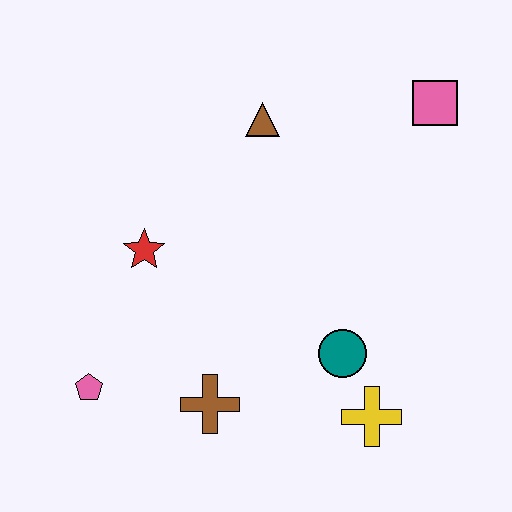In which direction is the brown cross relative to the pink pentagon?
The brown cross is to the right of the pink pentagon.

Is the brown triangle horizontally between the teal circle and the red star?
Yes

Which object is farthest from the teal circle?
The pink square is farthest from the teal circle.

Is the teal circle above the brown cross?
Yes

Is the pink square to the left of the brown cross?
No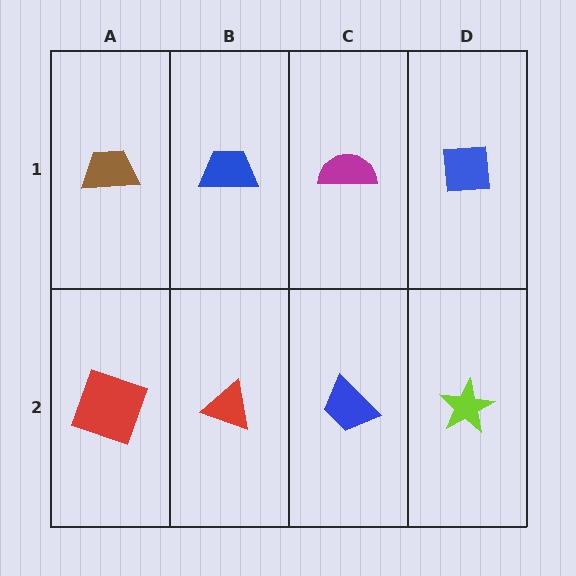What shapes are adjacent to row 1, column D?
A lime star (row 2, column D), a magenta semicircle (row 1, column C).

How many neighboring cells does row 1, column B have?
3.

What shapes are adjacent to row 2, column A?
A brown trapezoid (row 1, column A), a red triangle (row 2, column B).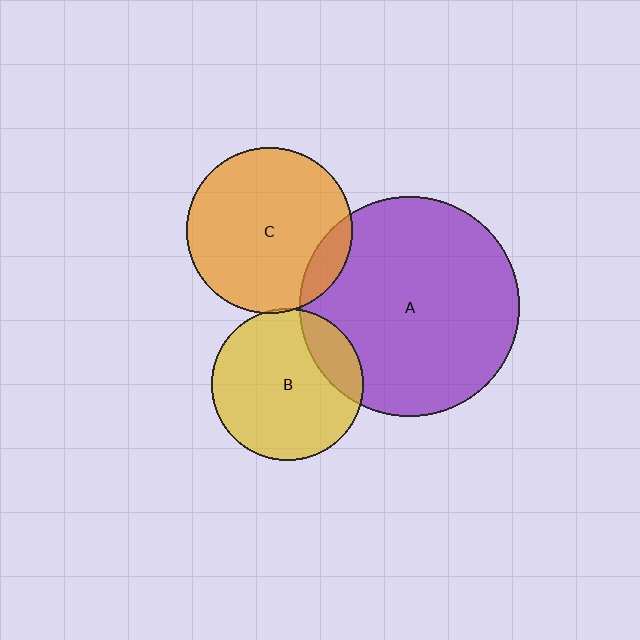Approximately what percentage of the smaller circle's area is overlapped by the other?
Approximately 10%.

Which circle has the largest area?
Circle A (purple).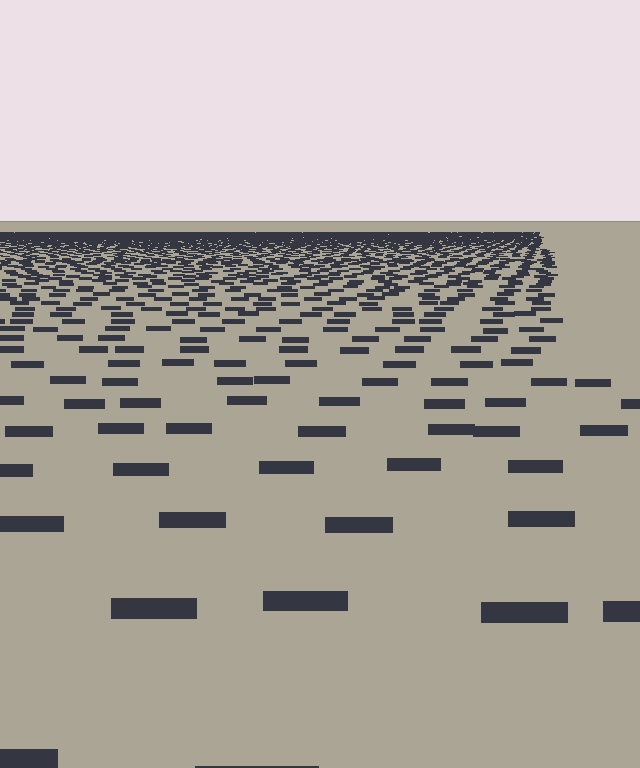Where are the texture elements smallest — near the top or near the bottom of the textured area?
Near the top.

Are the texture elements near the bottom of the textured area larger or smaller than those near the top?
Larger. Near the bottom, elements are closer to the viewer and appear at a bigger on-screen size.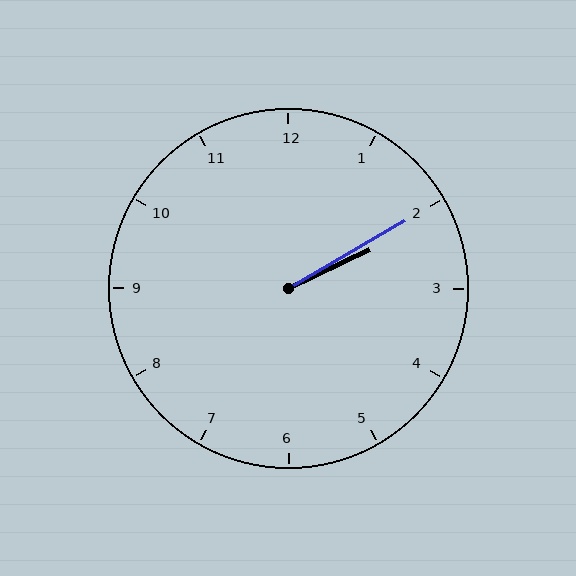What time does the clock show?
2:10.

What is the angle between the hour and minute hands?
Approximately 5 degrees.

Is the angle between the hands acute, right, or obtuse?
It is acute.